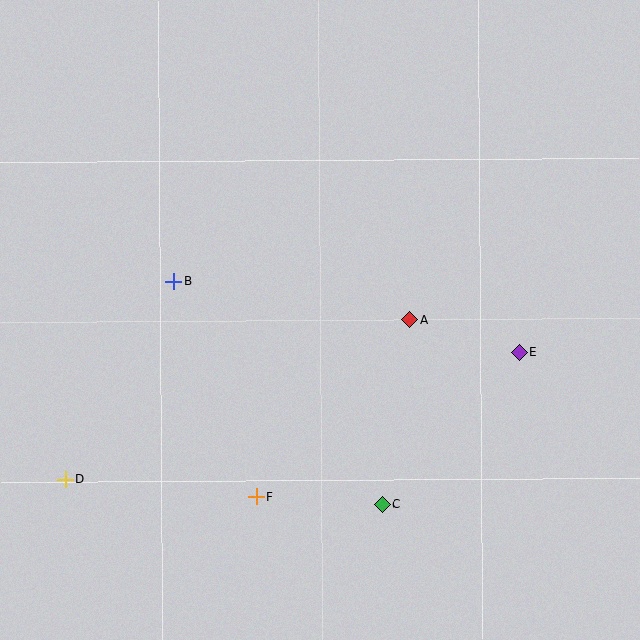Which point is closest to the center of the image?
Point A at (410, 320) is closest to the center.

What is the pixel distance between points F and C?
The distance between F and C is 126 pixels.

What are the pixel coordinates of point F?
Point F is at (256, 497).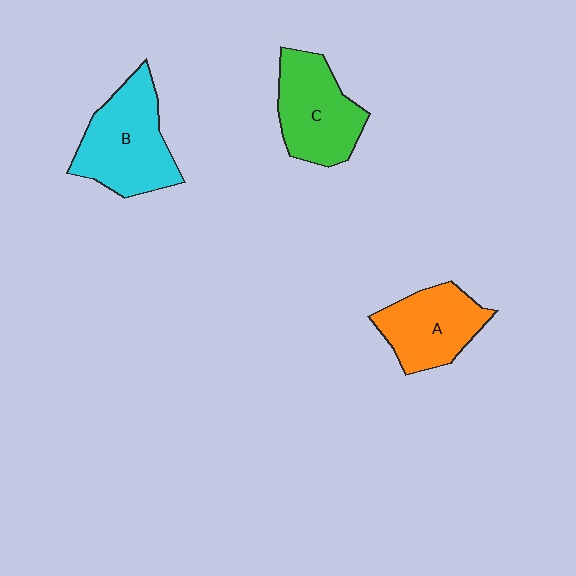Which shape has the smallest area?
Shape A (orange).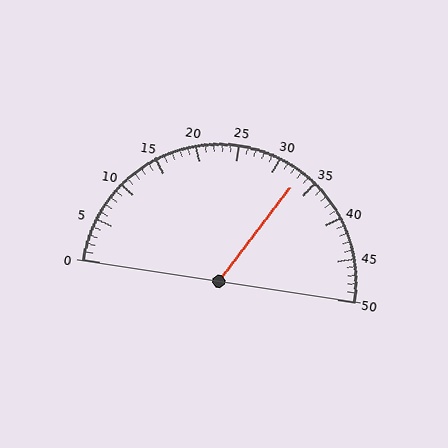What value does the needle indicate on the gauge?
The needle indicates approximately 33.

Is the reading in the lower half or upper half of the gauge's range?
The reading is in the upper half of the range (0 to 50).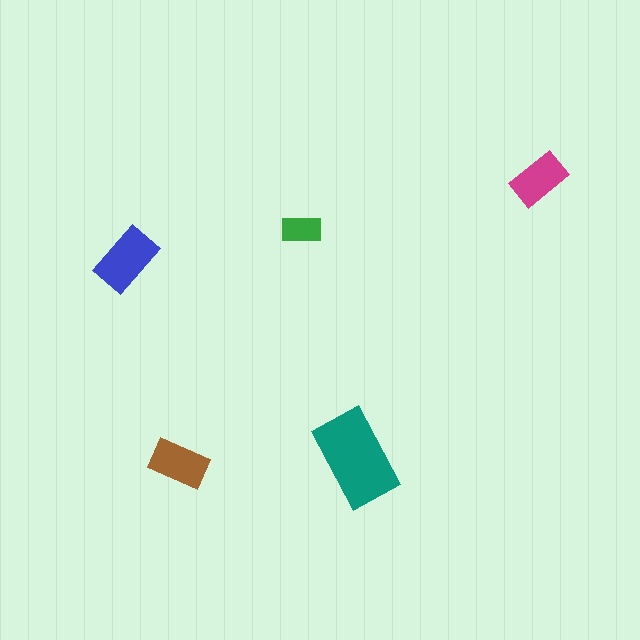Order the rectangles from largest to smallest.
the teal one, the blue one, the brown one, the magenta one, the green one.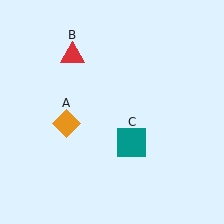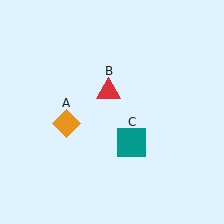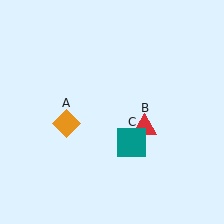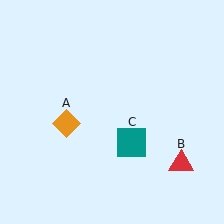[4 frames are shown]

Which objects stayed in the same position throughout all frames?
Orange diamond (object A) and teal square (object C) remained stationary.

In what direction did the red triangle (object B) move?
The red triangle (object B) moved down and to the right.